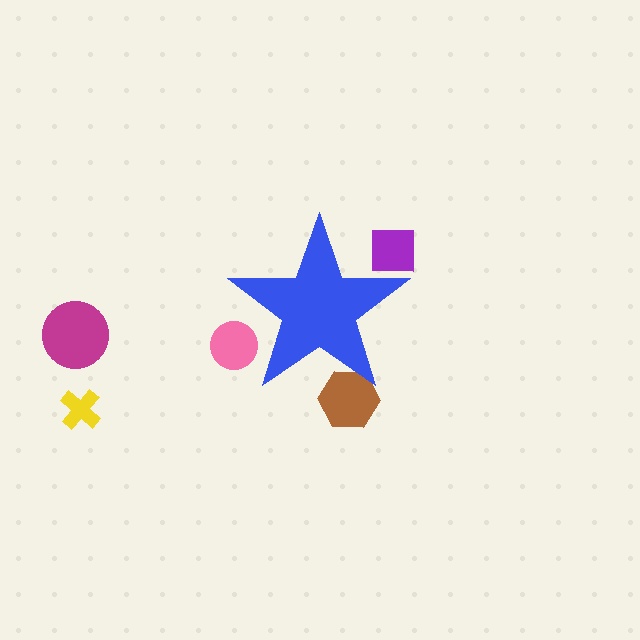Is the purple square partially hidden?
Yes, the purple square is partially hidden behind the blue star.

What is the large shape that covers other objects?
A blue star.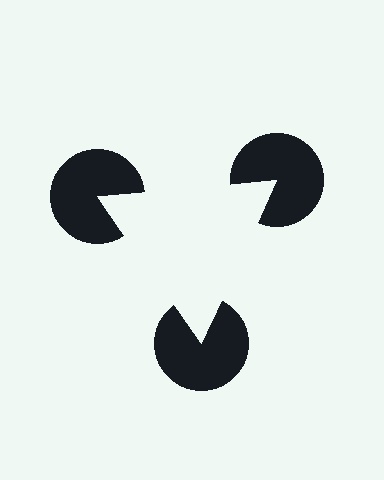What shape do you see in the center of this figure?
An illusory triangle — its edges are inferred from the aligned wedge cuts in the pac-man discs, not physically drawn.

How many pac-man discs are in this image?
There are 3 — one at each vertex of the illusory triangle.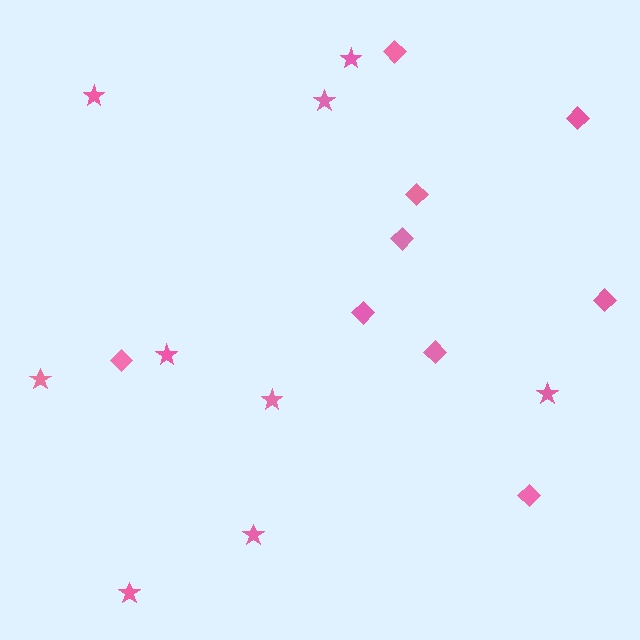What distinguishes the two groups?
There are 2 groups: one group of stars (9) and one group of diamonds (9).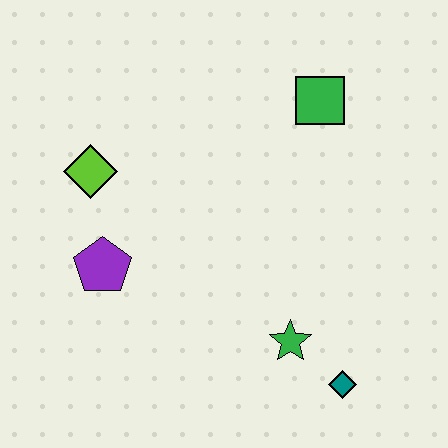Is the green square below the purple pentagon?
No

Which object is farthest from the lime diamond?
The teal diamond is farthest from the lime diamond.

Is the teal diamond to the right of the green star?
Yes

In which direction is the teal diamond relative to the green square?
The teal diamond is below the green square.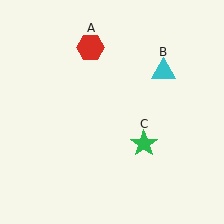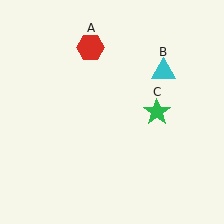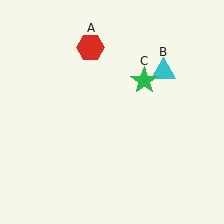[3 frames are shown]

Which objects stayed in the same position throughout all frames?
Red hexagon (object A) and cyan triangle (object B) remained stationary.